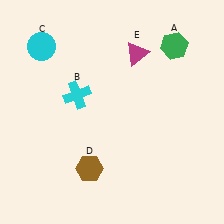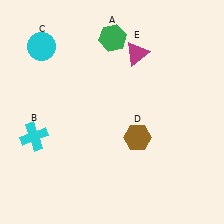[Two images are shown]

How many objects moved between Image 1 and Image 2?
3 objects moved between the two images.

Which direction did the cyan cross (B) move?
The cyan cross (B) moved left.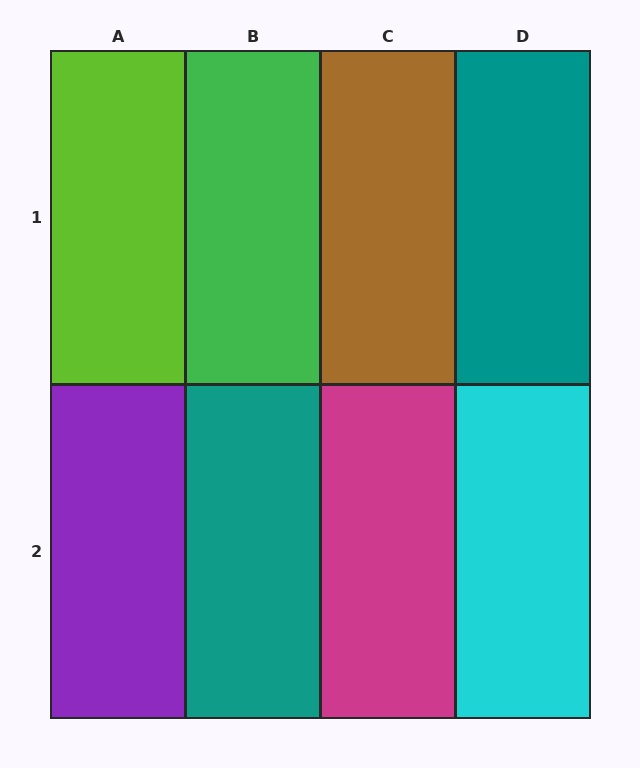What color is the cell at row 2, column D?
Cyan.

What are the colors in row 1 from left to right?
Lime, green, brown, teal.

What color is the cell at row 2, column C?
Magenta.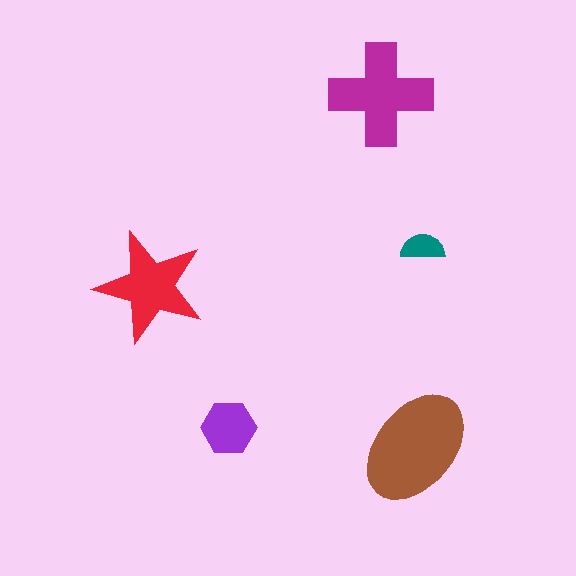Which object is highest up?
The magenta cross is topmost.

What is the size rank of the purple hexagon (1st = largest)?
4th.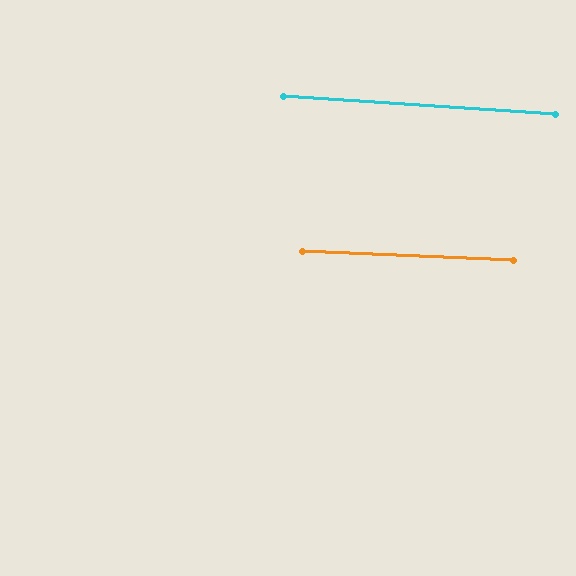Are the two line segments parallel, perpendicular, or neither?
Parallel — their directions differ by only 1.3°.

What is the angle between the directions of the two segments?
Approximately 1 degree.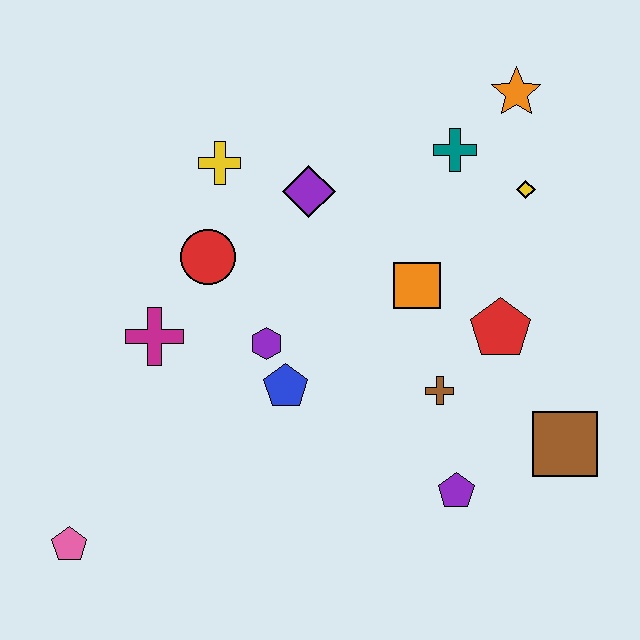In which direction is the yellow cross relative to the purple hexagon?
The yellow cross is above the purple hexagon.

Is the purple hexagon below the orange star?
Yes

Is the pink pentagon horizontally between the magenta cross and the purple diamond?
No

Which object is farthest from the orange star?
The pink pentagon is farthest from the orange star.